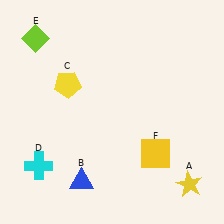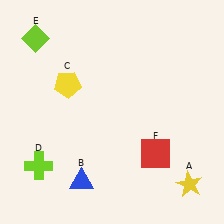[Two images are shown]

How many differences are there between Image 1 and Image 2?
There are 2 differences between the two images.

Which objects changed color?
D changed from cyan to lime. F changed from yellow to red.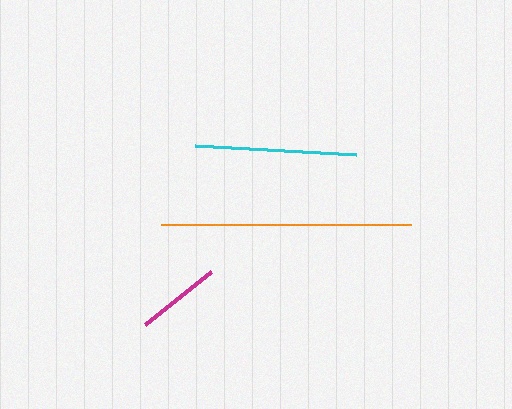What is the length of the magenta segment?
The magenta segment is approximately 84 pixels long.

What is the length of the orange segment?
The orange segment is approximately 250 pixels long.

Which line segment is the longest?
The orange line is the longest at approximately 250 pixels.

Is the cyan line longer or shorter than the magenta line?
The cyan line is longer than the magenta line.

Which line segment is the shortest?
The magenta line is the shortest at approximately 84 pixels.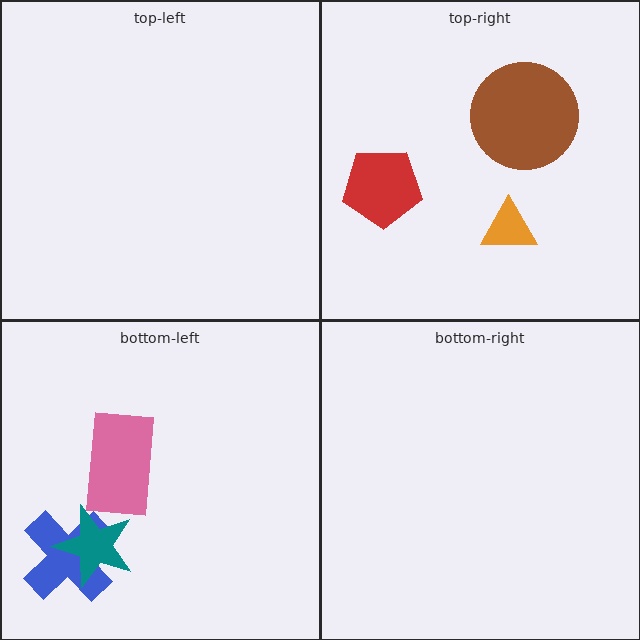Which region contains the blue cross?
The bottom-left region.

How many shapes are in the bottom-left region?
3.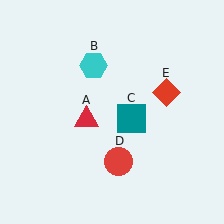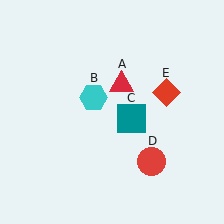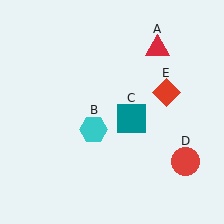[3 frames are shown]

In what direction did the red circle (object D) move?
The red circle (object D) moved right.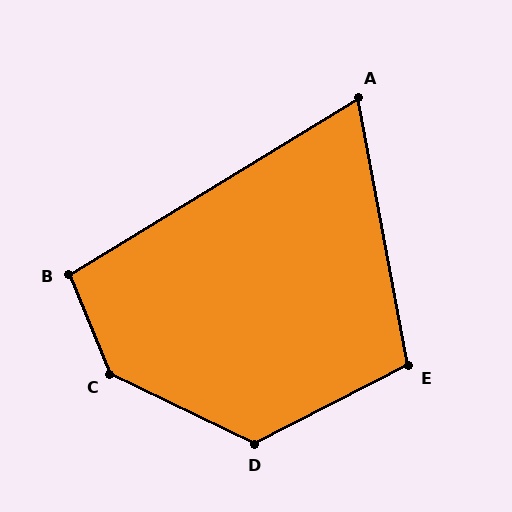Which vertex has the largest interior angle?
C, at approximately 138 degrees.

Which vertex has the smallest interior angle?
A, at approximately 69 degrees.